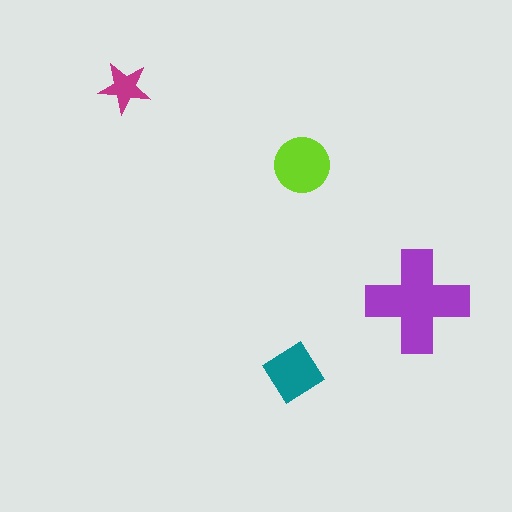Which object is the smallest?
The magenta star.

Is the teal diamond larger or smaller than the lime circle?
Smaller.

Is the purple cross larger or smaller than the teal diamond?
Larger.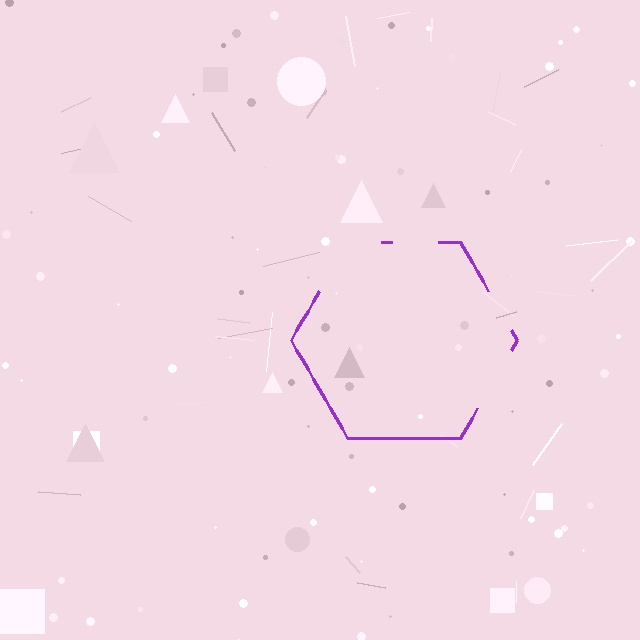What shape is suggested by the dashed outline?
The dashed outline suggests a hexagon.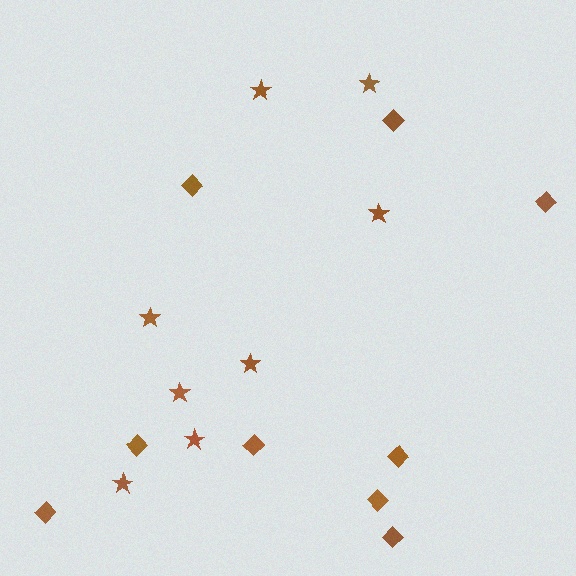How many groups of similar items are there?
There are 2 groups: one group of stars (8) and one group of diamonds (9).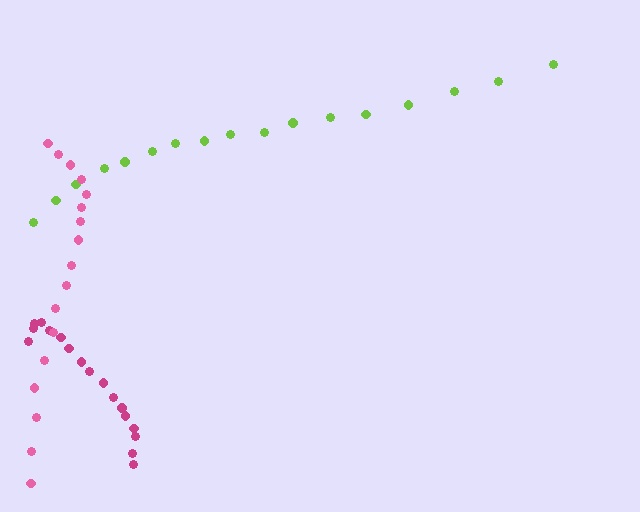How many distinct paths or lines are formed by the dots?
There are 3 distinct paths.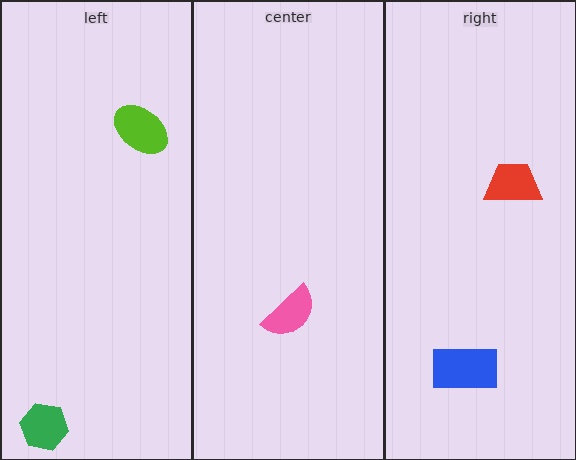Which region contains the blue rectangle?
The right region.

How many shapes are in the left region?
2.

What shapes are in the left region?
The lime ellipse, the green hexagon.